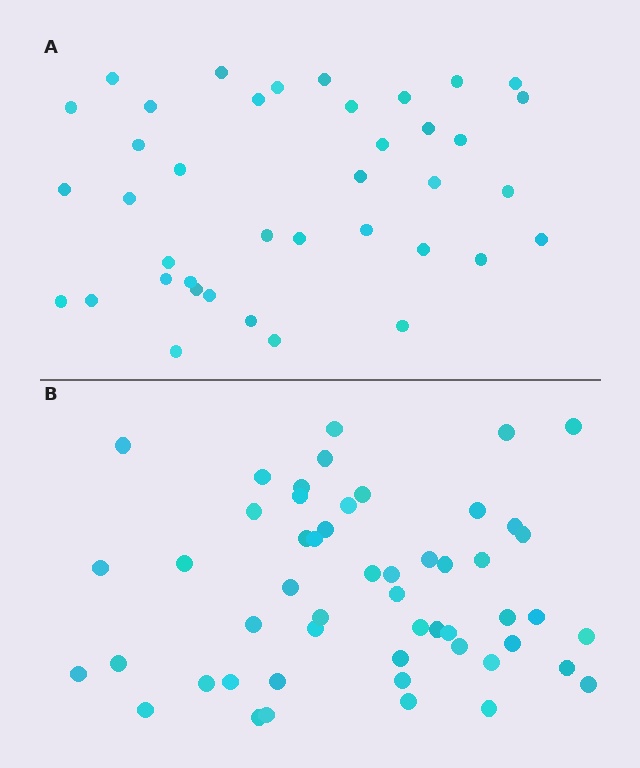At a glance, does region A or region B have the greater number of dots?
Region B (the bottom region) has more dots.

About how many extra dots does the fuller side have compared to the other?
Region B has approximately 15 more dots than region A.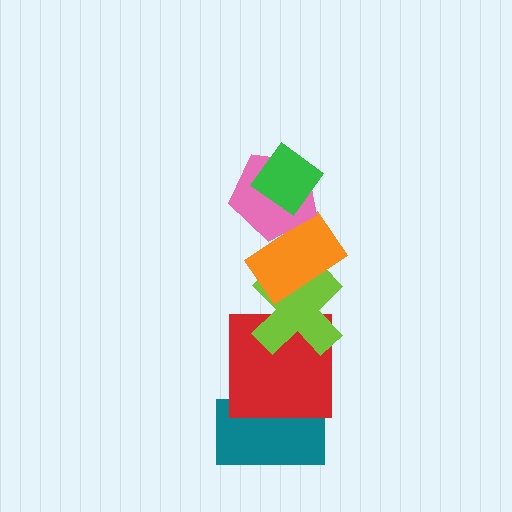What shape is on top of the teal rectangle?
The red square is on top of the teal rectangle.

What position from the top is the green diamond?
The green diamond is 1st from the top.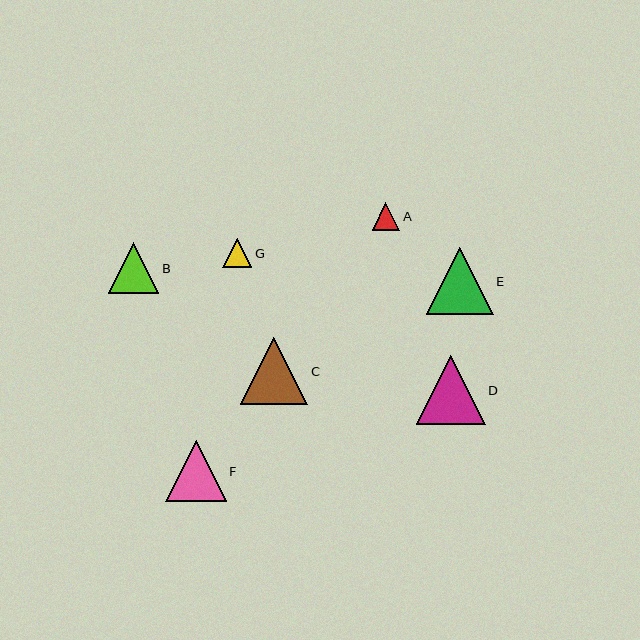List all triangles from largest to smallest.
From largest to smallest: D, C, E, F, B, G, A.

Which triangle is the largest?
Triangle D is the largest with a size of approximately 69 pixels.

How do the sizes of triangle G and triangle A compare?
Triangle G and triangle A are approximately the same size.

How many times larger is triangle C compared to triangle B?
Triangle C is approximately 1.3 times the size of triangle B.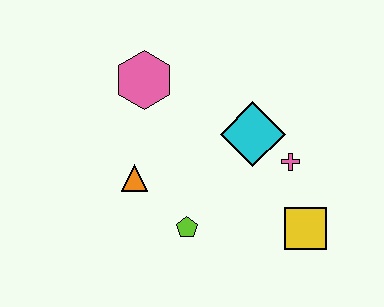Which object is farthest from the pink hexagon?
The yellow square is farthest from the pink hexagon.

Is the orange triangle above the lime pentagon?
Yes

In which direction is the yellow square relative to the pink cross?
The yellow square is below the pink cross.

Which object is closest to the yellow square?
The pink cross is closest to the yellow square.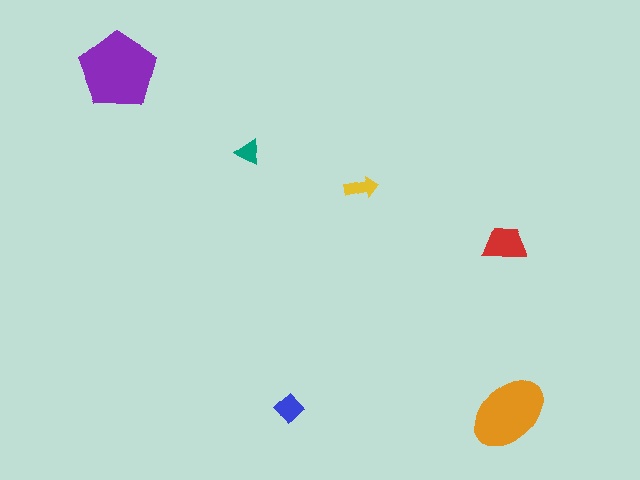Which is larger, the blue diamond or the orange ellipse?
The orange ellipse.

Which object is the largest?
The purple pentagon.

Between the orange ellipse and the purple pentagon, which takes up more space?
The purple pentagon.